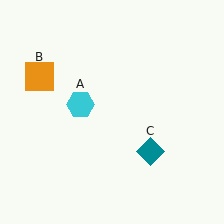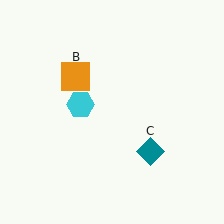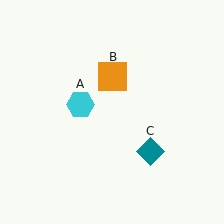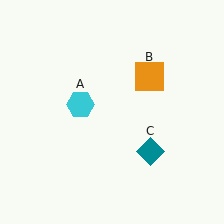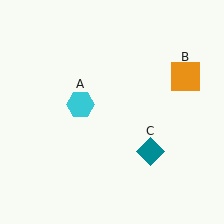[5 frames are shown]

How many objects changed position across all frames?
1 object changed position: orange square (object B).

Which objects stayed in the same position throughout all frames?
Cyan hexagon (object A) and teal diamond (object C) remained stationary.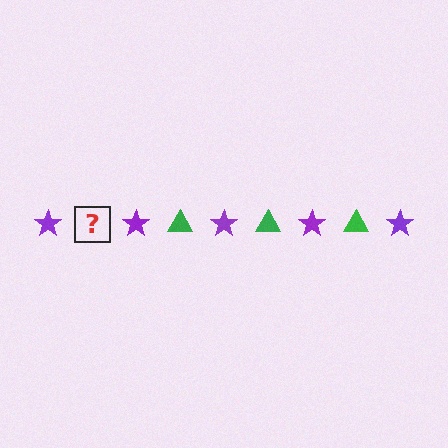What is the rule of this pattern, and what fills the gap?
The rule is that the pattern alternates between purple star and green triangle. The gap should be filled with a green triangle.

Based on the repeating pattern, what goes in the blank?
The blank should be a green triangle.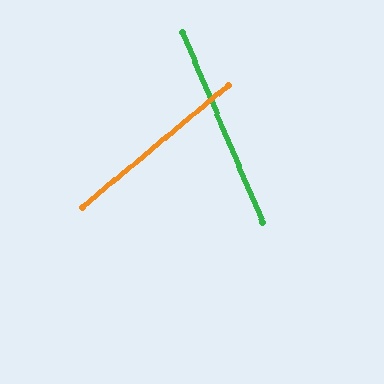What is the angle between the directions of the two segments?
Approximately 73 degrees.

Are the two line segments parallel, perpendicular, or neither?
Neither parallel nor perpendicular — they differ by about 73°.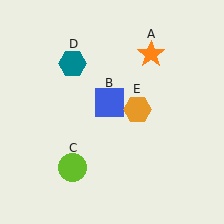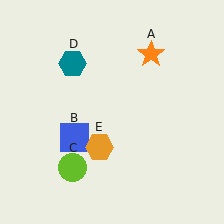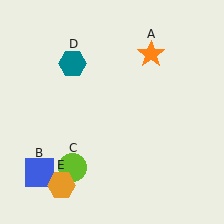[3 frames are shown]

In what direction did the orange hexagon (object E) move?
The orange hexagon (object E) moved down and to the left.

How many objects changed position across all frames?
2 objects changed position: blue square (object B), orange hexagon (object E).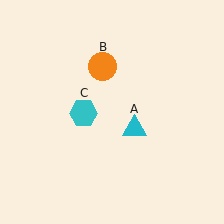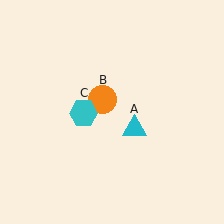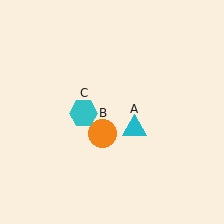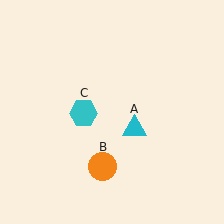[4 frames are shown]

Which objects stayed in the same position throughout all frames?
Cyan triangle (object A) and cyan hexagon (object C) remained stationary.